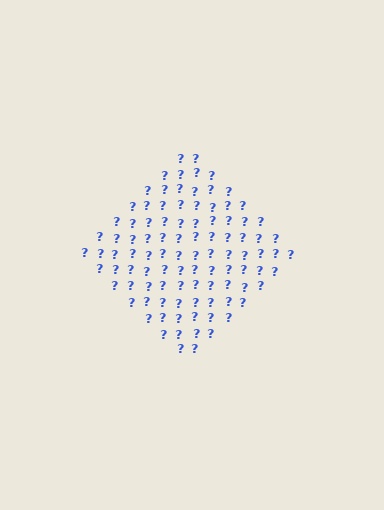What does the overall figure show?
The overall figure shows a diamond.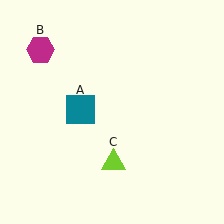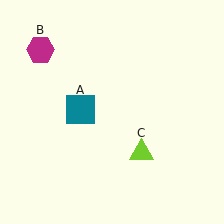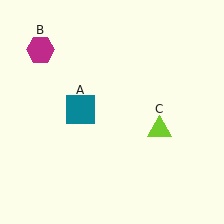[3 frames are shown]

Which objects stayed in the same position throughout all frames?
Teal square (object A) and magenta hexagon (object B) remained stationary.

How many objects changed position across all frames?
1 object changed position: lime triangle (object C).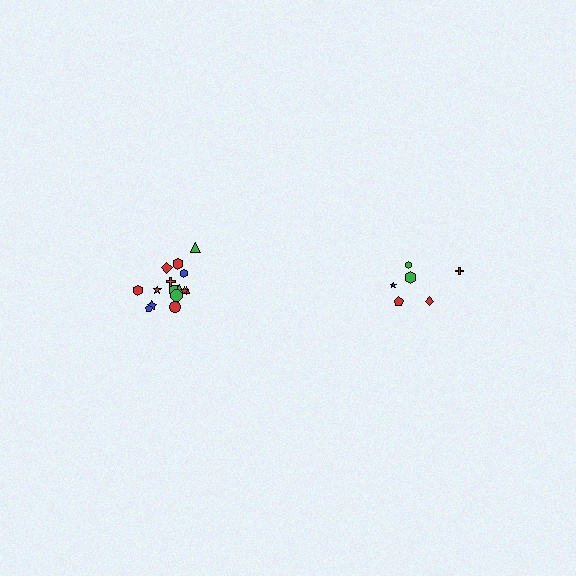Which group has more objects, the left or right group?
The left group.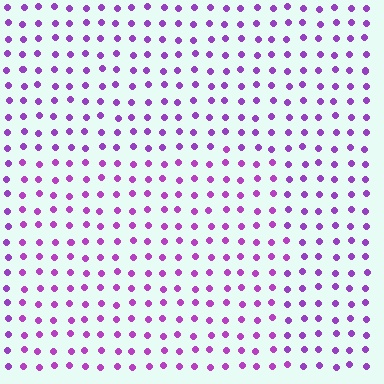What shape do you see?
I see a rectangle.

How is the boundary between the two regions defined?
The boundary is defined purely by a slight shift in hue (about 15 degrees). Spacing, size, and orientation are identical on both sides.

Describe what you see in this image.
The image is filled with small purple elements in a uniform arrangement. A rectangle-shaped region is visible where the elements are tinted to a slightly different hue, forming a subtle color boundary.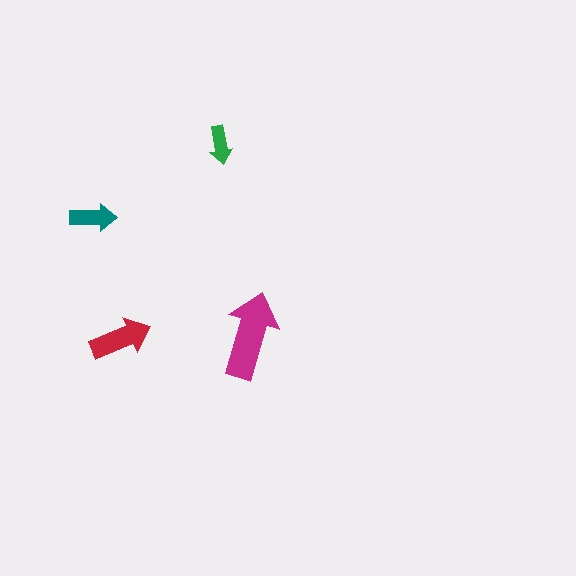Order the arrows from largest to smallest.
the magenta one, the red one, the teal one, the green one.